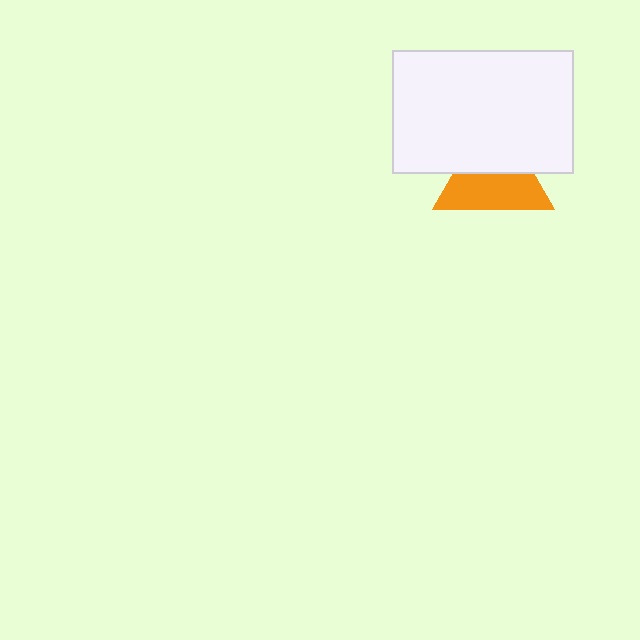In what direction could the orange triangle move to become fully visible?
The orange triangle could move down. That would shift it out from behind the white rectangle entirely.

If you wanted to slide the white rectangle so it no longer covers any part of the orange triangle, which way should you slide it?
Slide it up — that is the most direct way to separate the two shapes.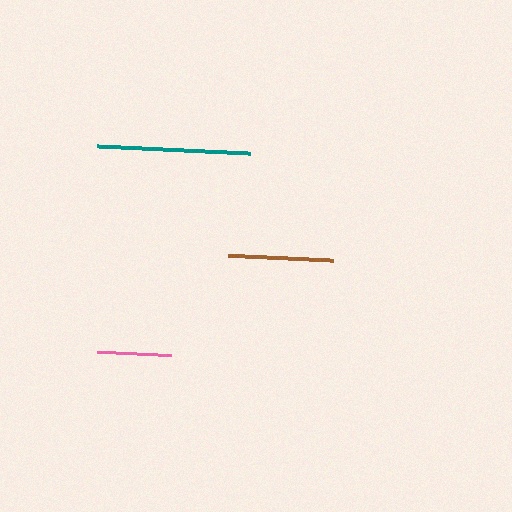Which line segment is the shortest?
The pink line is the shortest at approximately 74 pixels.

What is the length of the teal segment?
The teal segment is approximately 152 pixels long.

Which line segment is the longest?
The teal line is the longest at approximately 152 pixels.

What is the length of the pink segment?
The pink segment is approximately 74 pixels long.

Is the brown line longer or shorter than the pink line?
The brown line is longer than the pink line.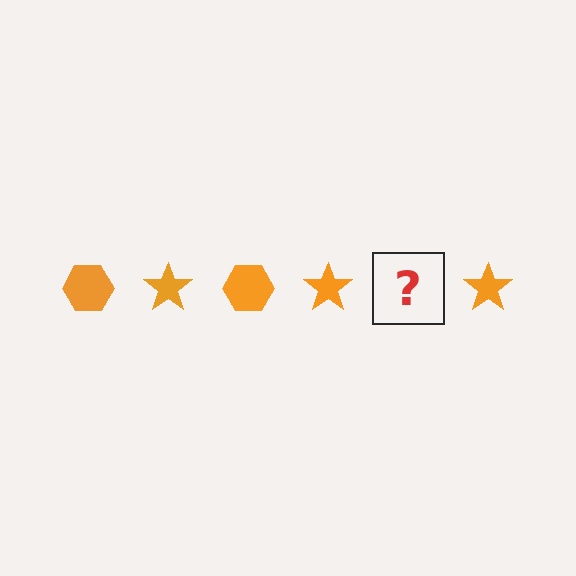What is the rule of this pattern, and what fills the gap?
The rule is that the pattern cycles through hexagon, star shapes in orange. The gap should be filled with an orange hexagon.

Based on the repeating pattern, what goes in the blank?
The blank should be an orange hexagon.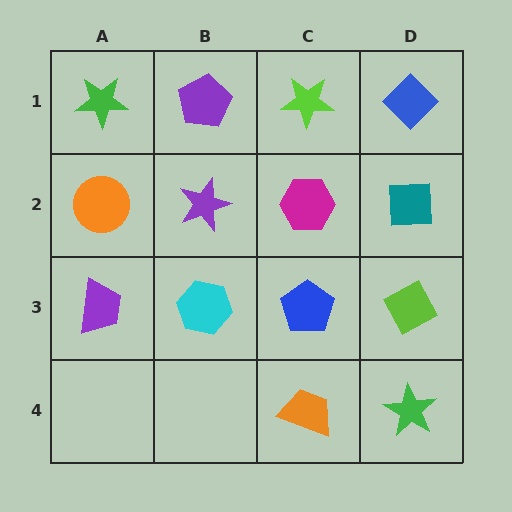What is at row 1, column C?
A lime star.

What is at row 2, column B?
A purple star.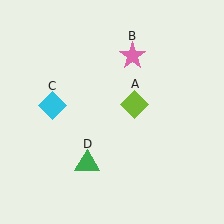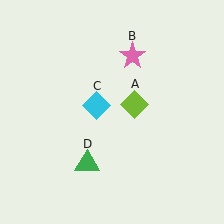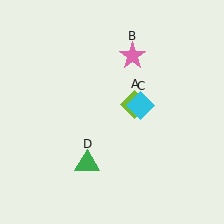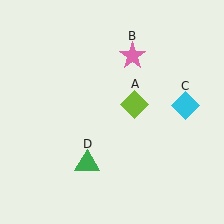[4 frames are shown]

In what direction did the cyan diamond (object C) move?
The cyan diamond (object C) moved right.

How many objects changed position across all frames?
1 object changed position: cyan diamond (object C).